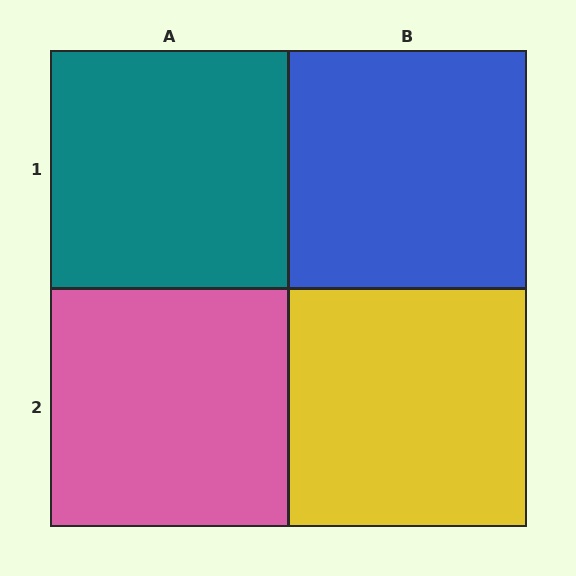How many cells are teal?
1 cell is teal.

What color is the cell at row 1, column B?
Blue.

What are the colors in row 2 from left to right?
Pink, yellow.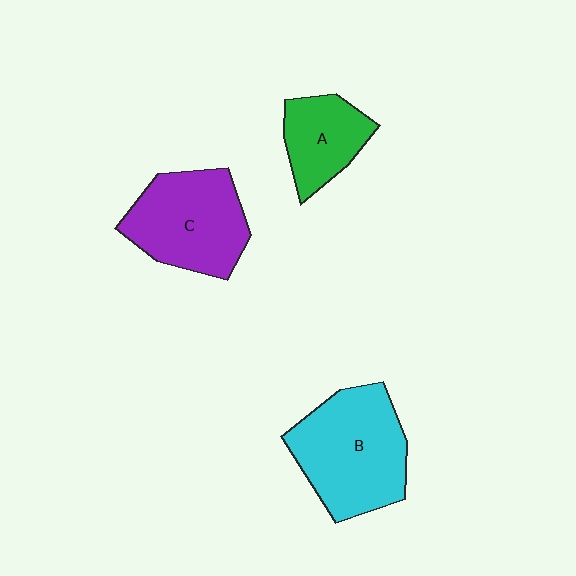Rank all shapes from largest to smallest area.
From largest to smallest: B (cyan), C (purple), A (green).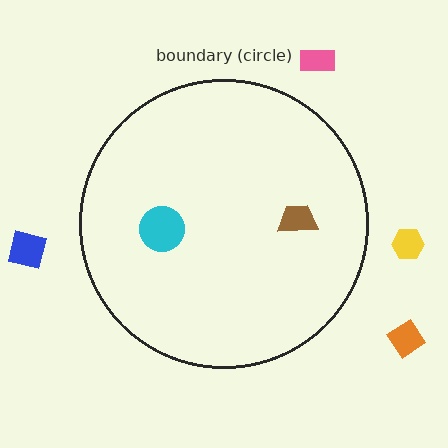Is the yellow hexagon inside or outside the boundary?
Outside.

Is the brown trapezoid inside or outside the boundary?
Inside.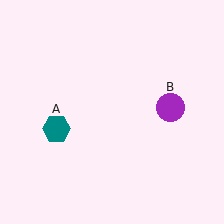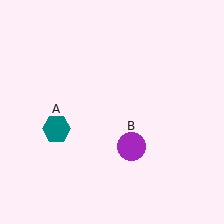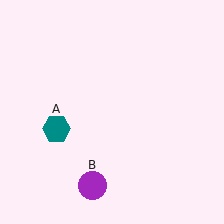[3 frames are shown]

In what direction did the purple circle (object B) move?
The purple circle (object B) moved down and to the left.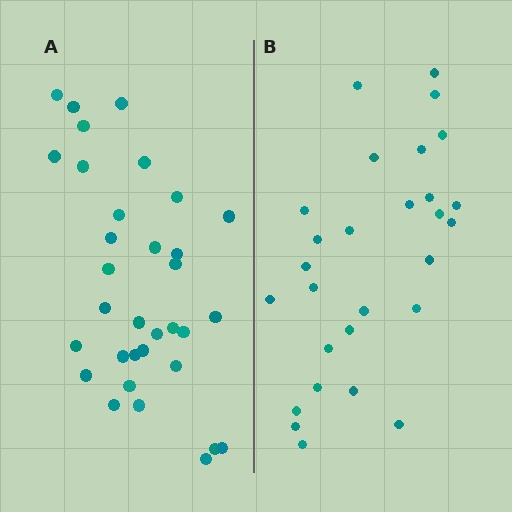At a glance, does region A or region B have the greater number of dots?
Region A (the left region) has more dots.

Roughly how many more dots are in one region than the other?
Region A has about 5 more dots than region B.